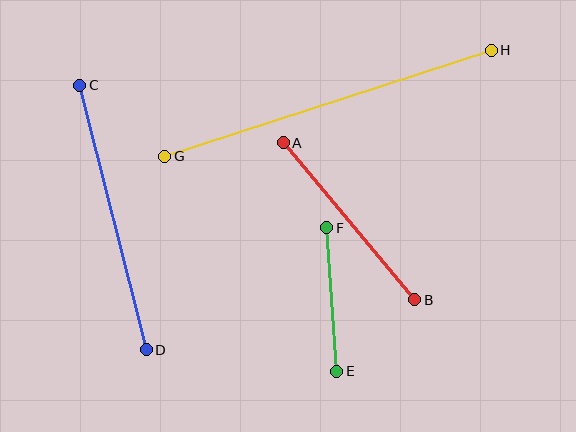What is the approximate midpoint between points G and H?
The midpoint is at approximately (328, 103) pixels.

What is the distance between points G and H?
The distance is approximately 343 pixels.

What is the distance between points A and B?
The distance is approximately 205 pixels.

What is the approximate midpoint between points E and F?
The midpoint is at approximately (332, 299) pixels.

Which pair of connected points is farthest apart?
Points G and H are farthest apart.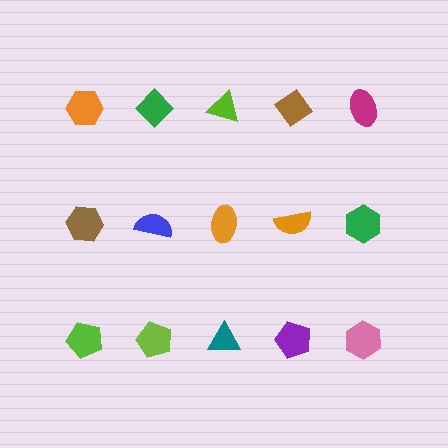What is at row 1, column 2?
A green diamond.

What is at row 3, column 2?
A lime pentagon.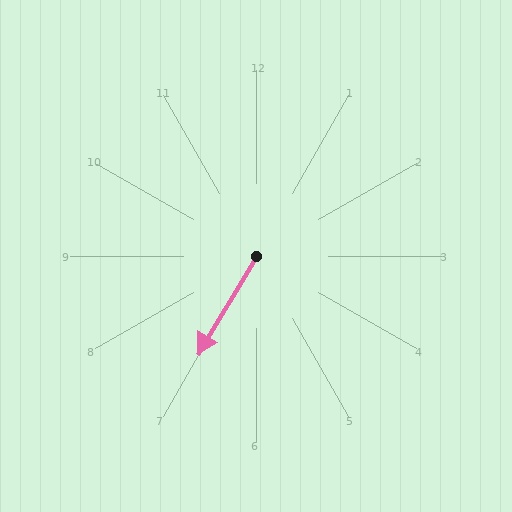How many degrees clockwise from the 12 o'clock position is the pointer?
Approximately 211 degrees.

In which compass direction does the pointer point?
Southwest.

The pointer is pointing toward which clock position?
Roughly 7 o'clock.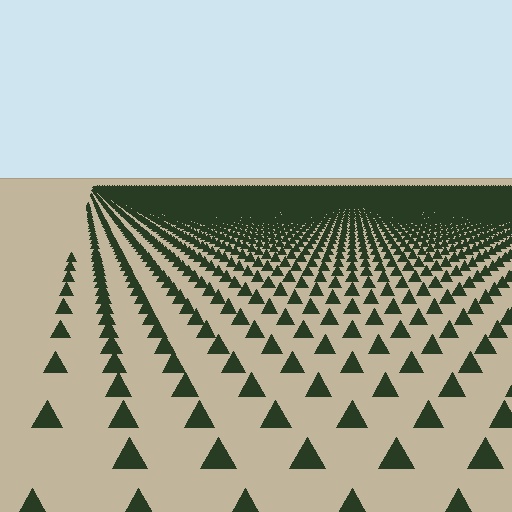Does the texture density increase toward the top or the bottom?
Density increases toward the top.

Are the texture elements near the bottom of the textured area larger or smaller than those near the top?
Larger. Near the bottom, elements are closer to the viewer and appear at a bigger on-screen size.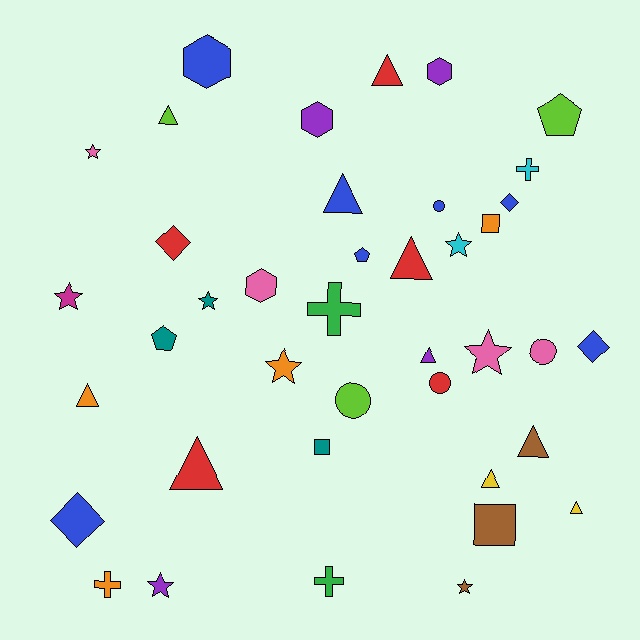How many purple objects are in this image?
There are 4 purple objects.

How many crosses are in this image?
There are 4 crosses.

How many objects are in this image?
There are 40 objects.